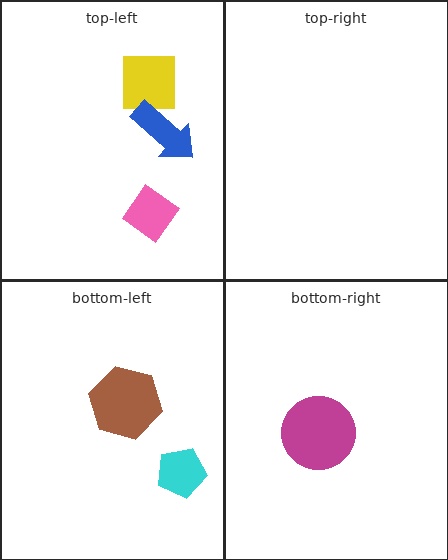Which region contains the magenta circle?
The bottom-right region.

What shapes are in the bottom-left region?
The brown hexagon, the cyan pentagon.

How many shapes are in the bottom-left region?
2.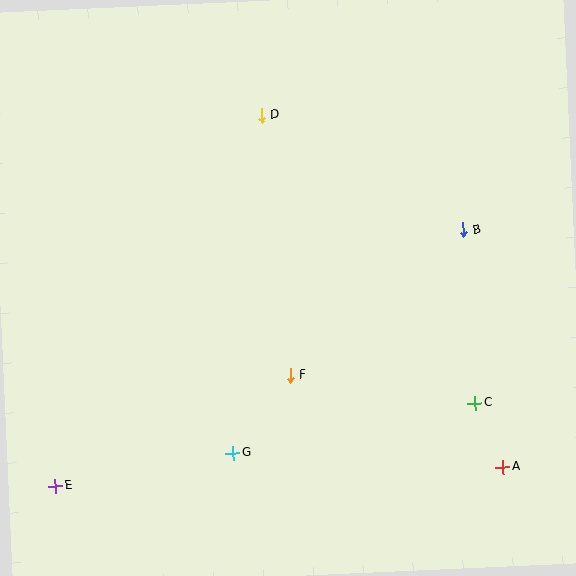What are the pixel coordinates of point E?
Point E is at (55, 486).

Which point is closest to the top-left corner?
Point D is closest to the top-left corner.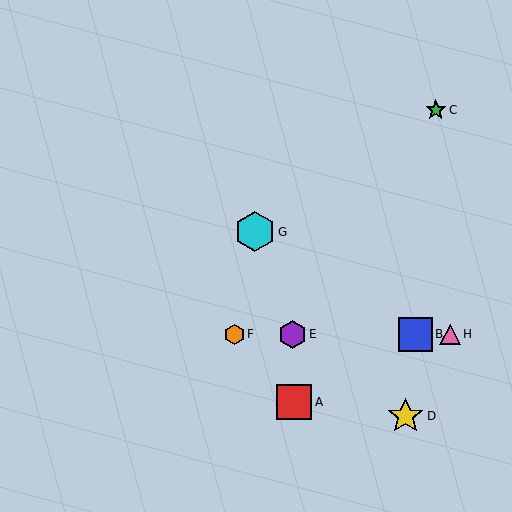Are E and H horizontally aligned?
Yes, both are at y≈334.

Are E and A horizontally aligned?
No, E is at y≈334 and A is at y≈402.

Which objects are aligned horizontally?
Objects B, E, F, H are aligned horizontally.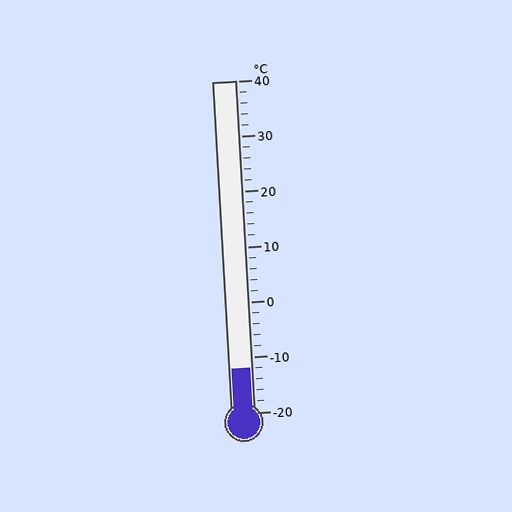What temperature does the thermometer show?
The thermometer shows approximately -12°C.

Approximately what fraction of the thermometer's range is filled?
The thermometer is filled to approximately 15% of its range.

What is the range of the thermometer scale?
The thermometer scale ranges from -20°C to 40°C.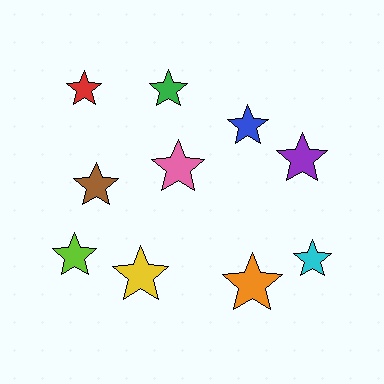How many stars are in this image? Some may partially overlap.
There are 10 stars.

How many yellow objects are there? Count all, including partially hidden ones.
There is 1 yellow object.